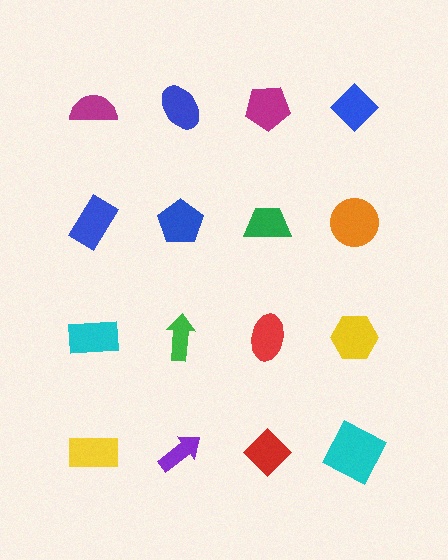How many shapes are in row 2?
4 shapes.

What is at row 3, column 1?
A cyan rectangle.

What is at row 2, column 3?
A green trapezoid.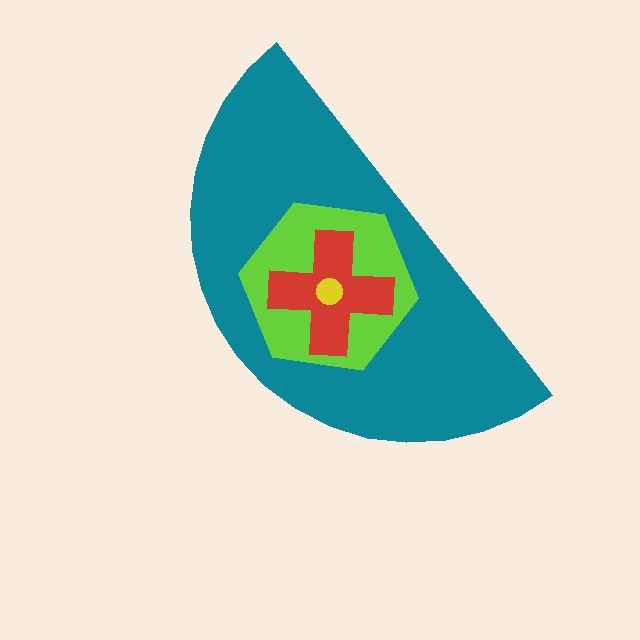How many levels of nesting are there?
4.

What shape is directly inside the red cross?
The yellow circle.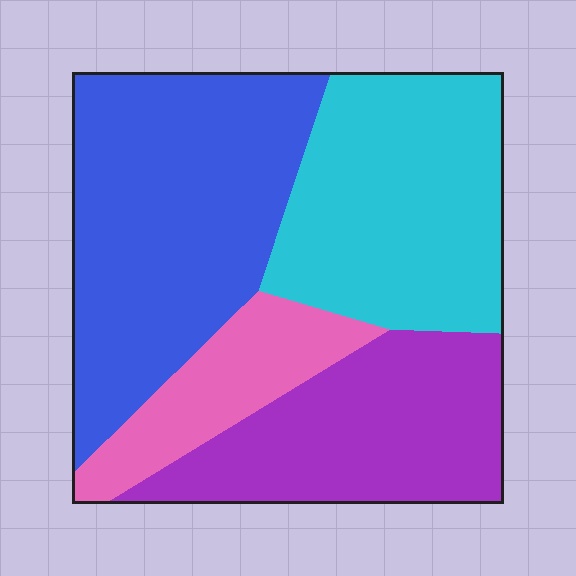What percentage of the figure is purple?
Purple takes up about one quarter (1/4) of the figure.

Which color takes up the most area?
Blue, at roughly 35%.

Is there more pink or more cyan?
Cyan.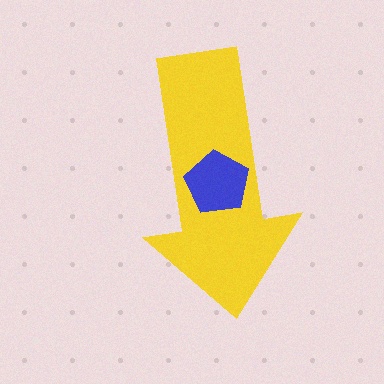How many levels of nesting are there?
2.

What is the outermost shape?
The yellow arrow.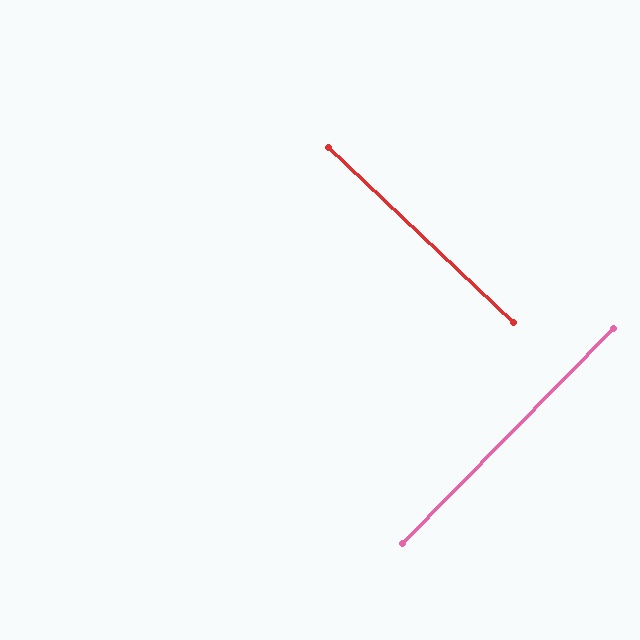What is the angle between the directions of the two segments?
Approximately 89 degrees.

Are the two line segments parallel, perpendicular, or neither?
Perpendicular — they meet at approximately 89°.